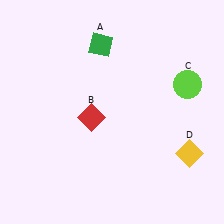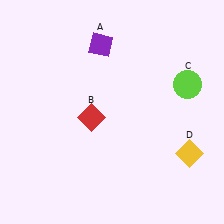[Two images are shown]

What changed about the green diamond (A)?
In Image 1, A is green. In Image 2, it changed to purple.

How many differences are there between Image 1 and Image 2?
There is 1 difference between the two images.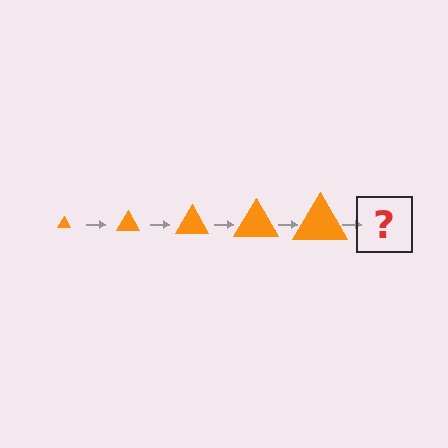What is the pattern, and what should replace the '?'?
The pattern is that the triangle gets progressively larger each step. The '?' should be an orange triangle, larger than the previous one.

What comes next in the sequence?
The next element should be an orange triangle, larger than the previous one.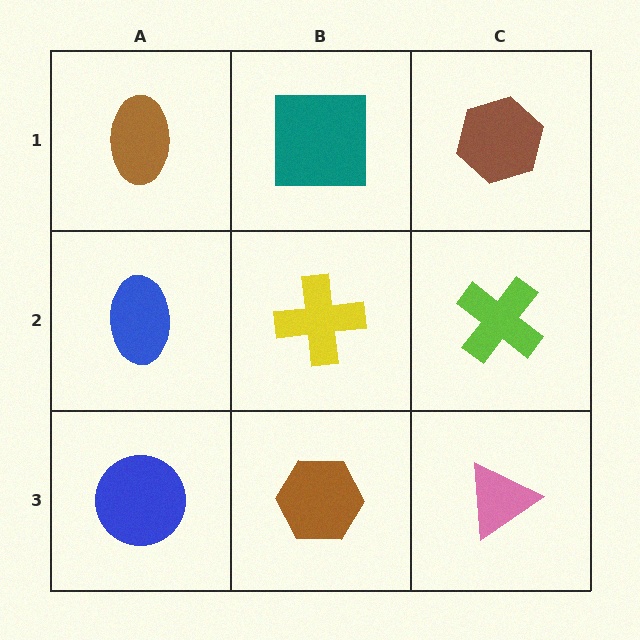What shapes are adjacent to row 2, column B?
A teal square (row 1, column B), a brown hexagon (row 3, column B), a blue ellipse (row 2, column A), a lime cross (row 2, column C).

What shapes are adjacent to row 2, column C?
A brown hexagon (row 1, column C), a pink triangle (row 3, column C), a yellow cross (row 2, column B).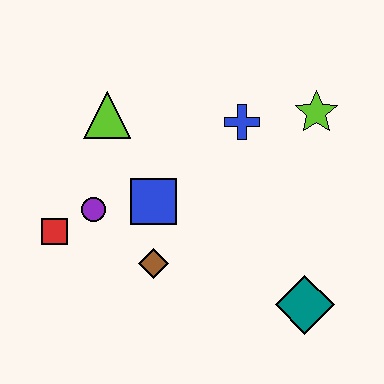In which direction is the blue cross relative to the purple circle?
The blue cross is to the right of the purple circle.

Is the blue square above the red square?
Yes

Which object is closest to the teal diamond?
The brown diamond is closest to the teal diamond.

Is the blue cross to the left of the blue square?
No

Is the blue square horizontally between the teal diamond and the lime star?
No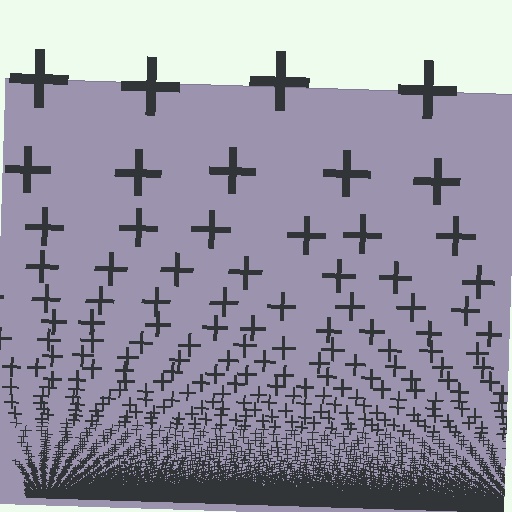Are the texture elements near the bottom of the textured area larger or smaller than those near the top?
Smaller. The gradient is inverted — elements near the bottom are smaller and denser.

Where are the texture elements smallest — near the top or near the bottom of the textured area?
Near the bottom.